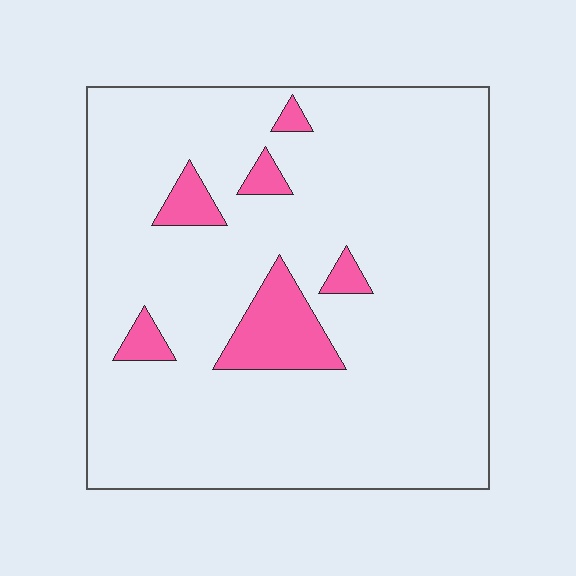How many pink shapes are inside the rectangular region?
6.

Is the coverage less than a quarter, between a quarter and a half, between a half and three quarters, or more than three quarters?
Less than a quarter.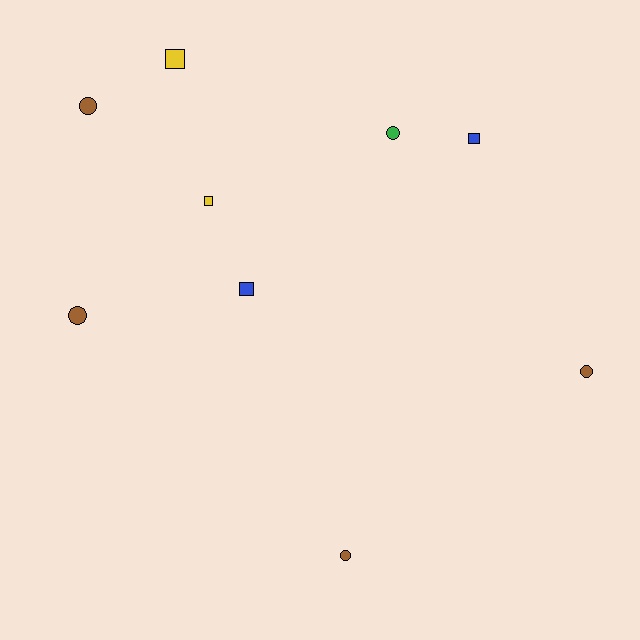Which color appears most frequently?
Brown, with 4 objects.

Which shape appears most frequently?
Circle, with 5 objects.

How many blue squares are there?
There are 2 blue squares.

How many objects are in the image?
There are 9 objects.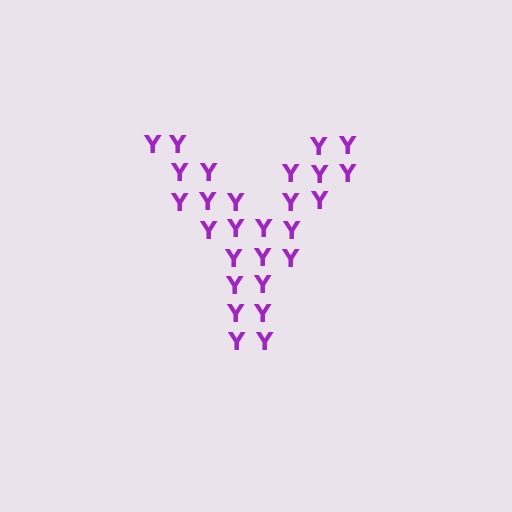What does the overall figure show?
The overall figure shows the letter Y.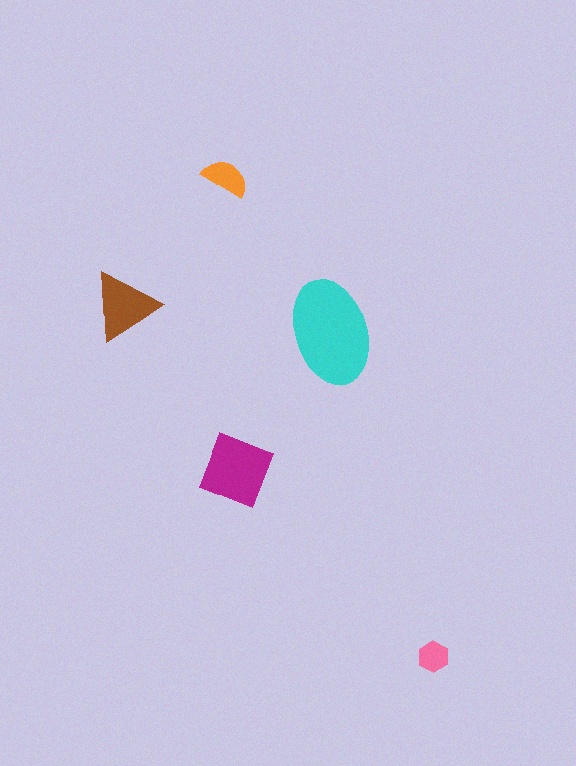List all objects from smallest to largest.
The pink hexagon, the orange semicircle, the brown triangle, the magenta diamond, the cyan ellipse.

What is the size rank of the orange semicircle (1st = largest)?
4th.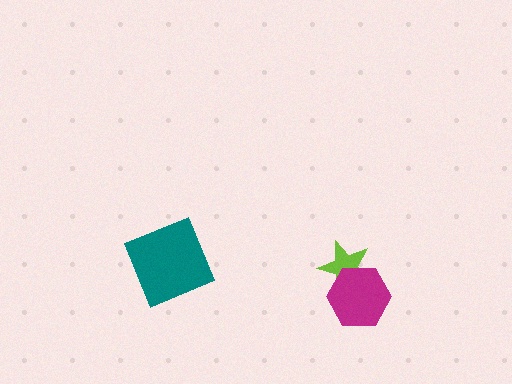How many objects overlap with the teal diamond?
0 objects overlap with the teal diamond.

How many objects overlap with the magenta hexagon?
1 object overlaps with the magenta hexagon.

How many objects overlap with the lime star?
1 object overlaps with the lime star.